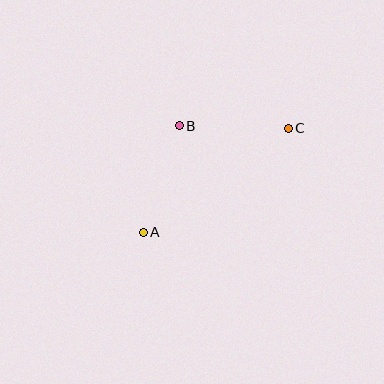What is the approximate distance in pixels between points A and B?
The distance between A and B is approximately 113 pixels.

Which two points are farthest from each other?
Points A and C are farthest from each other.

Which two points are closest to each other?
Points B and C are closest to each other.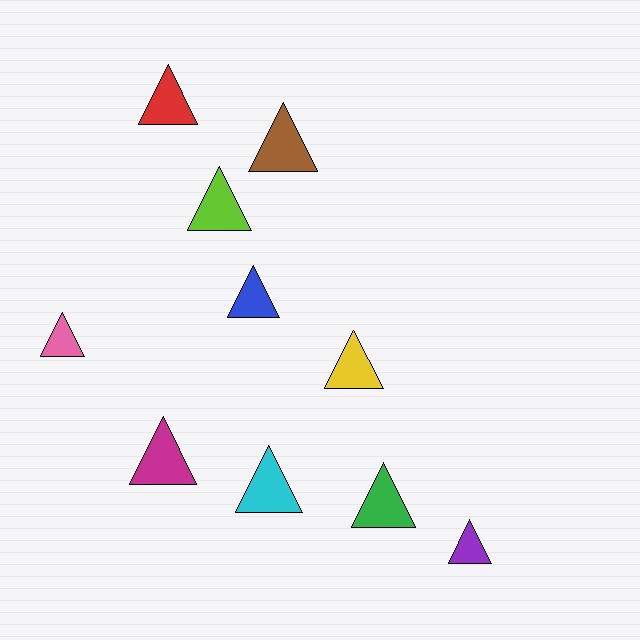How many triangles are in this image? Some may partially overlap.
There are 10 triangles.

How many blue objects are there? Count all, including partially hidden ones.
There is 1 blue object.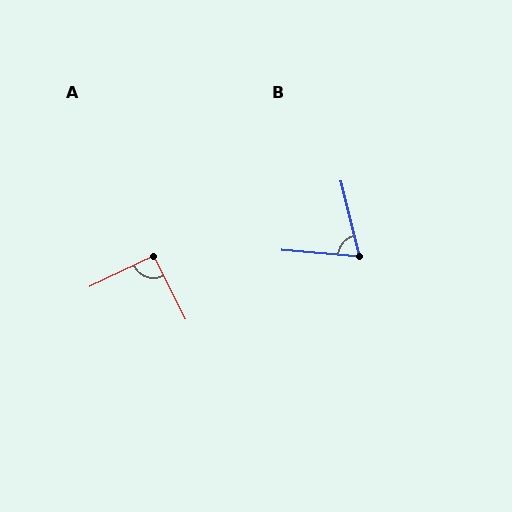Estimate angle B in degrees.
Approximately 71 degrees.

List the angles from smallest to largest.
B (71°), A (91°).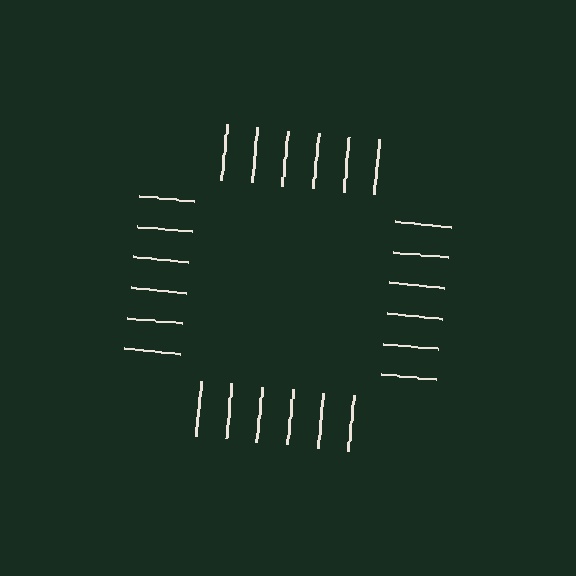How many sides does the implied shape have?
4 sides — the line-ends trace a square.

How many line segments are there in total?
24 — 6 along each of the 4 edges.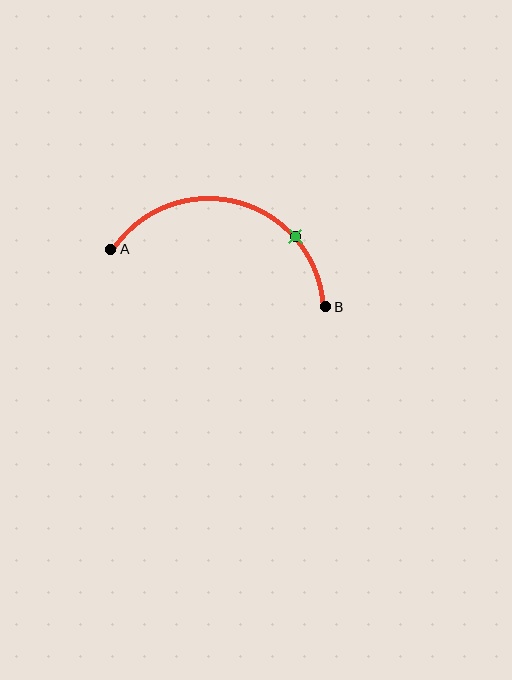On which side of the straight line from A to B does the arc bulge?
The arc bulges above the straight line connecting A and B.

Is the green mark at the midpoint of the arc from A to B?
No. The green mark lies on the arc but is closer to endpoint B. The arc midpoint would be at the point on the curve equidistant along the arc from both A and B.